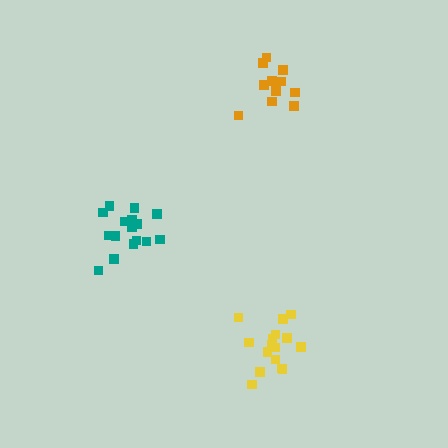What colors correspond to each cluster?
The clusters are colored: orange, teal, yellow.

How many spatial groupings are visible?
There are 3 spatial groupings.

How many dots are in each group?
Group 1: 11 dots, Group 2: 16 dots, Group 3: 16 dots (43 total).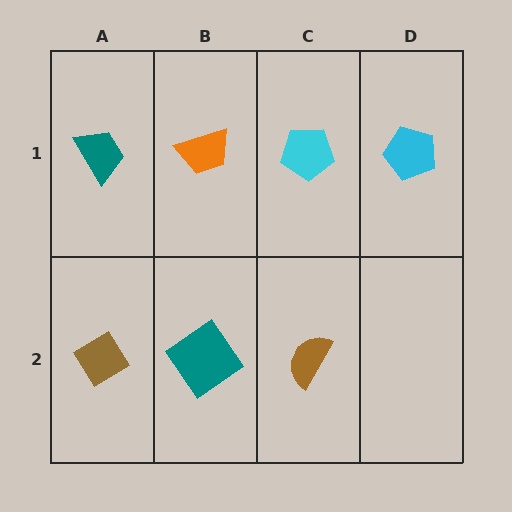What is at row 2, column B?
A teal diamond.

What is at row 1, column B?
An orange trapezoid.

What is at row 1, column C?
A cyan pentagon.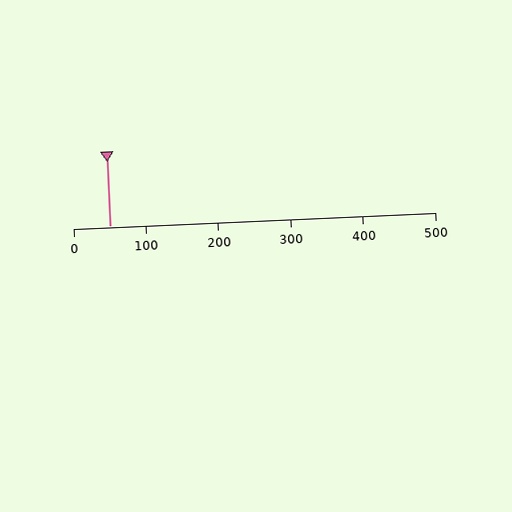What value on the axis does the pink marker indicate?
The marker indicates approximately 50.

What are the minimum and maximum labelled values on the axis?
The axis runs from 0 to 500.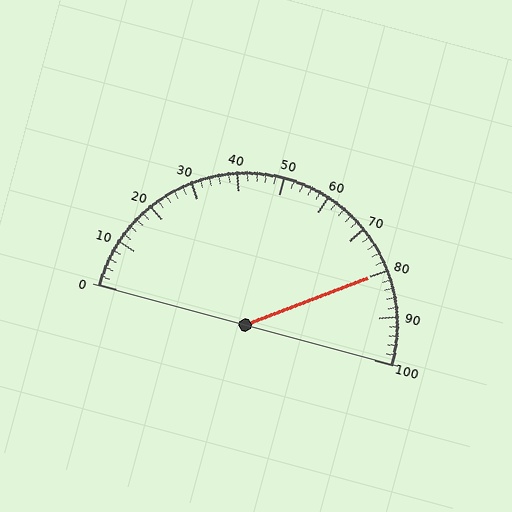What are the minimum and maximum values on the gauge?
The gauge ranges from 0 to 100.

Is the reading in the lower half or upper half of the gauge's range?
The reading is in the upper half of the range (0 to 100).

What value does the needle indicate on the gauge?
The needle indicates approximately 80.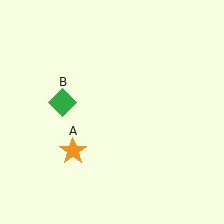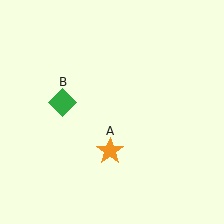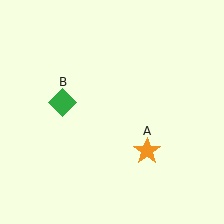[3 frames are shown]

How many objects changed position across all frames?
1 object changed position: orange star (object A).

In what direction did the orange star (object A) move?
The orange star (object A) moved right.